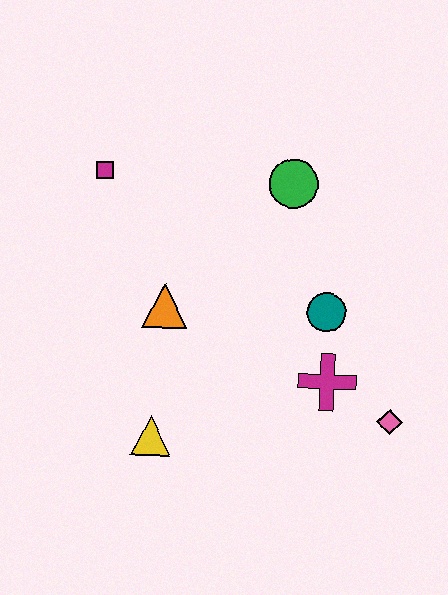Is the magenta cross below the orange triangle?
Yes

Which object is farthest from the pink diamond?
The magenta square is farthest from the pink diamond.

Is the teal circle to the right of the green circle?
Yes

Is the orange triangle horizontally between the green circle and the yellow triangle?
Yes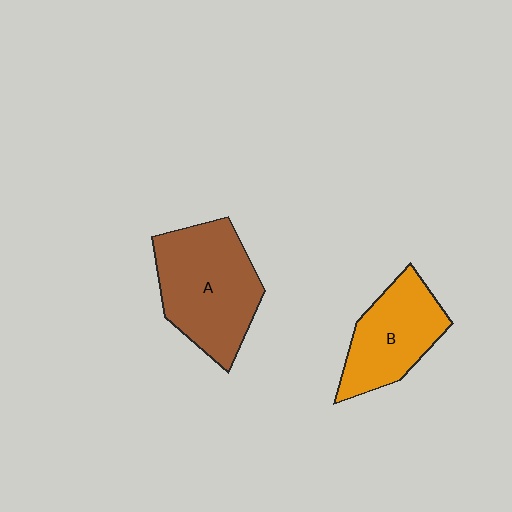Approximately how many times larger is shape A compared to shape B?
Approximately 1.4 times.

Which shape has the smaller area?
Shape B (orange).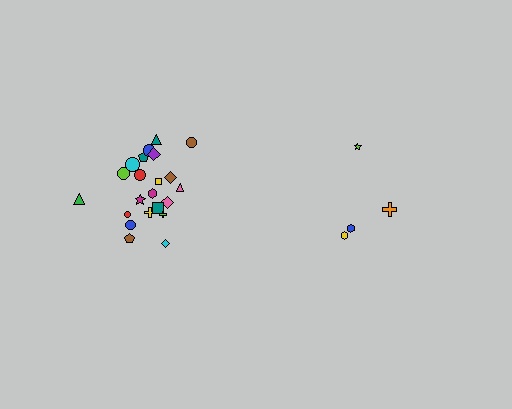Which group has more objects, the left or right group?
The left group.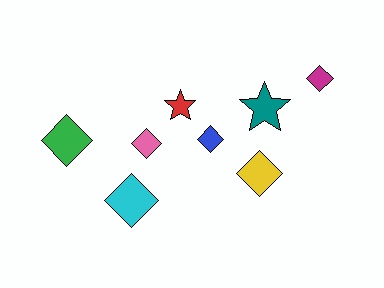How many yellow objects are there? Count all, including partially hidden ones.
There is 1 yellow object.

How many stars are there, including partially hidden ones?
There are 2 stars.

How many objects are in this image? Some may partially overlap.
There are 8 objects.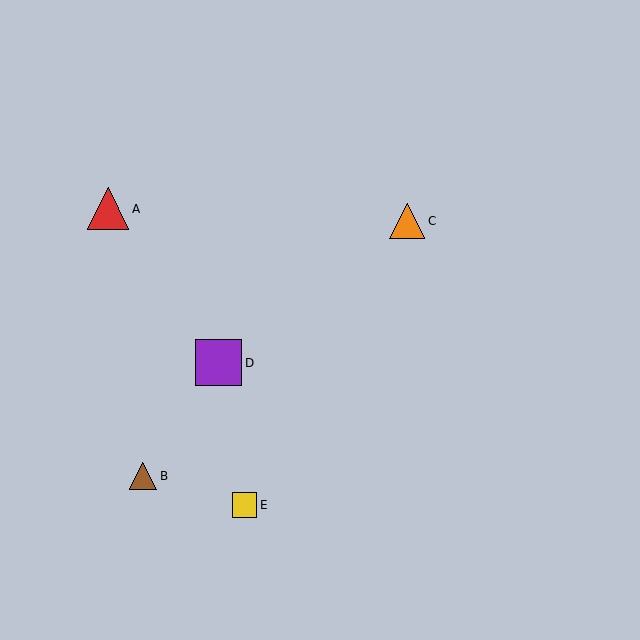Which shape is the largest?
The purple square (labeled D) is the largest.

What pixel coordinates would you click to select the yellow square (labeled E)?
Click at (245, 505) to select the yellow square E.